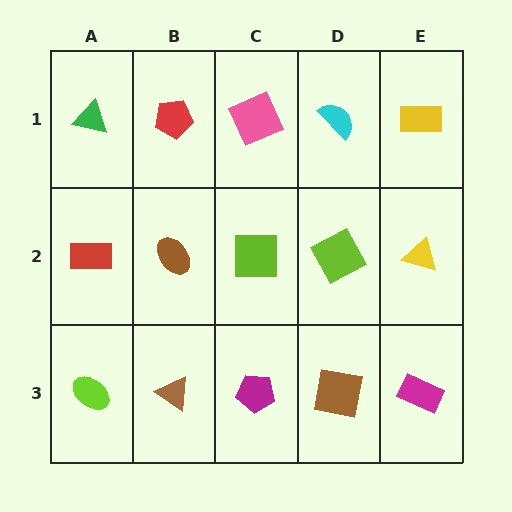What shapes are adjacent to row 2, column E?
A yellow rectangle (row 1, column E), a magenta rectangle (row 3, column E), a lime square (row 2, column D).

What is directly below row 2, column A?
A lime ellipse.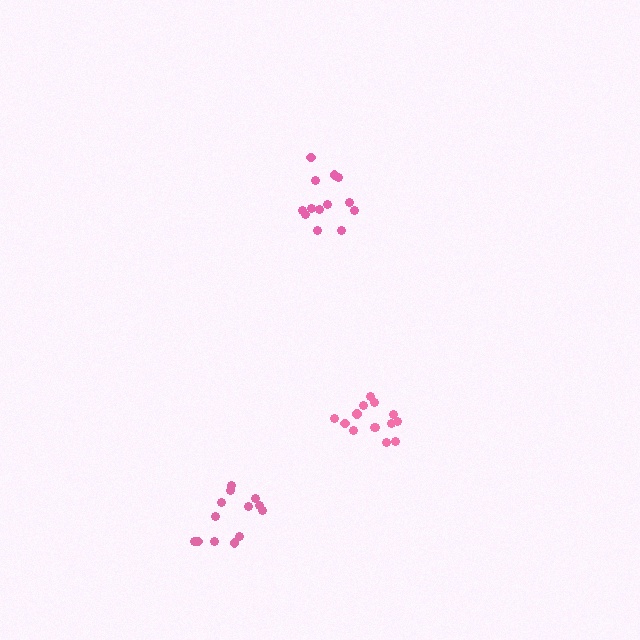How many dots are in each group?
Group 1: 14 dots, Group 2: 13 dots, Group 3: 13 dots (40 total).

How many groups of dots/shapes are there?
There are 3 groups.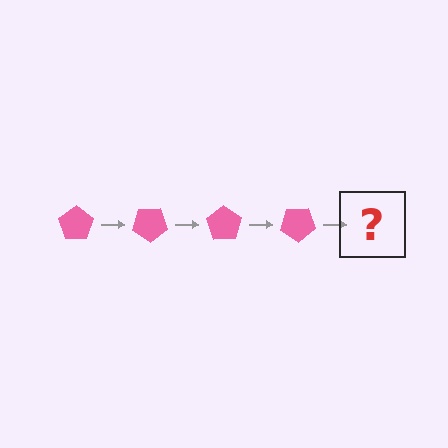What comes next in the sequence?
The next element should be a pink pentagon rotated 140 degrees.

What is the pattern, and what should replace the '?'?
The pattern is that the pentagon rotates 35 degrees each step. The '?' should be a pink pentagon rotated 140 degrees.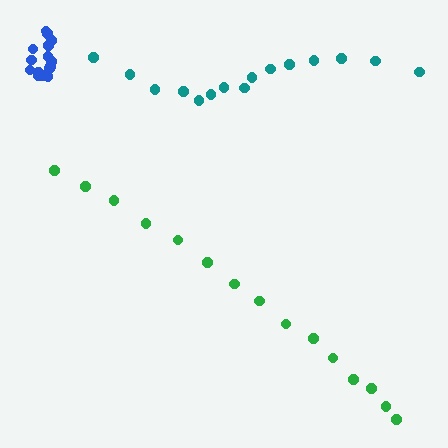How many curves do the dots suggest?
There are 3 distinct paths.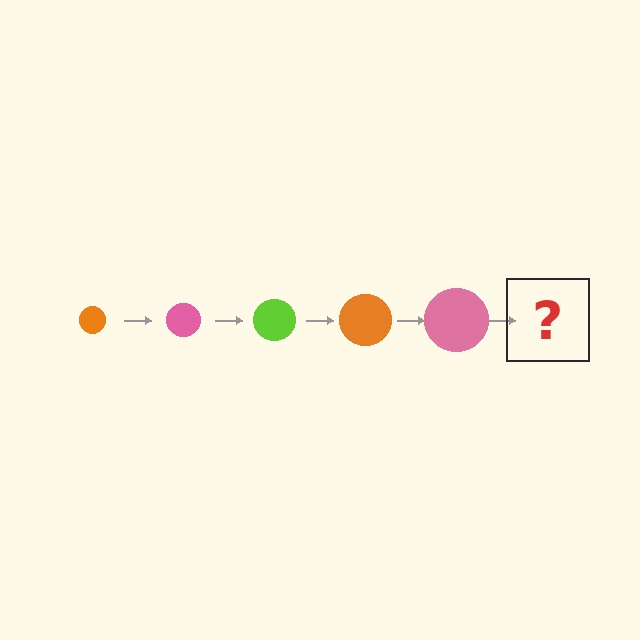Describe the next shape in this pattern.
It should be a lime circle, larger than the previous one.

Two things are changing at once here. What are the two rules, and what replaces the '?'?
The two rules are that the circle grows larger each step and the color cycles through orange, pink, and lime. The '?' should be a lime circle, larger than the previous one.